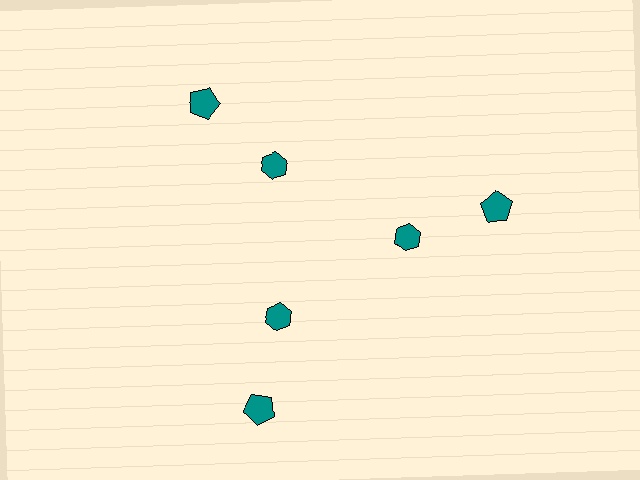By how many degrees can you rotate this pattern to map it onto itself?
The pattern maps onto itself every 120 degrees of rotation.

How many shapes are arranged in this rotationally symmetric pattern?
There are 6 shapes, arranged in 3 groups of 2.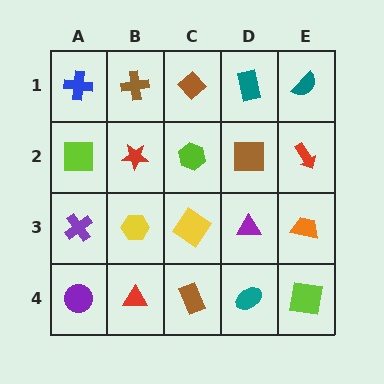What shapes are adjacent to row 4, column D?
A purple triangle (row 3, column D), a brown rectangle (row 4, column C), a lime square (row 4, column E).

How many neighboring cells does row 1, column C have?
3.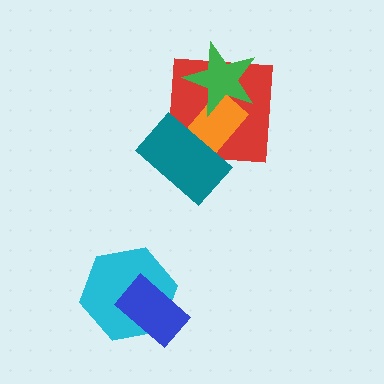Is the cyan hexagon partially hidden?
Yes, it is partially covered by another shape.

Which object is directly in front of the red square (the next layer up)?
The orange rectangle is directly in front of the red square.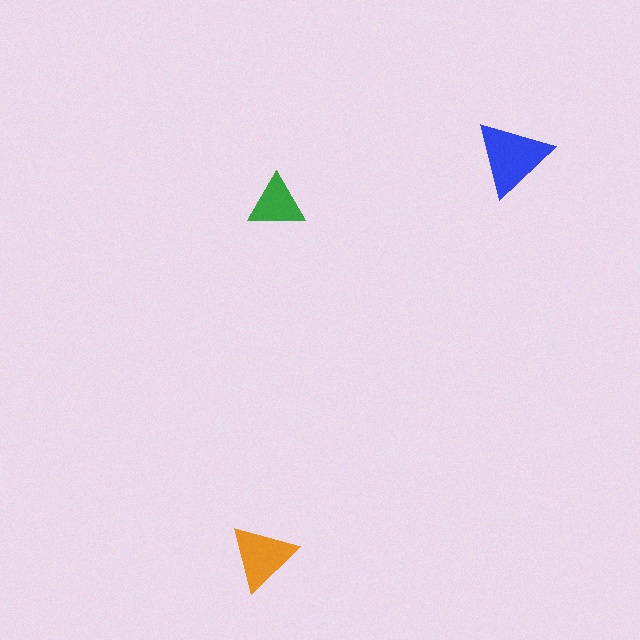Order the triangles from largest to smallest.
the blue one, the orange one, the green one.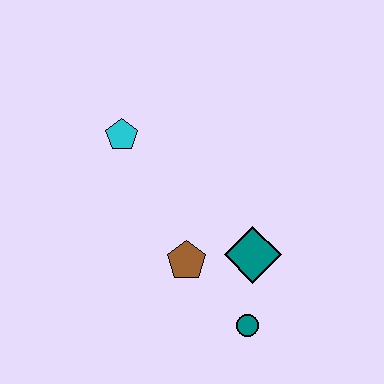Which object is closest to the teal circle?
The teal diamond is closest to the teal circle.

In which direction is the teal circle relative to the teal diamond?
The teal circle is below the teal diamond.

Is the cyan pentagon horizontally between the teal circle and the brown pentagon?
No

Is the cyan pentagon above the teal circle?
Yes